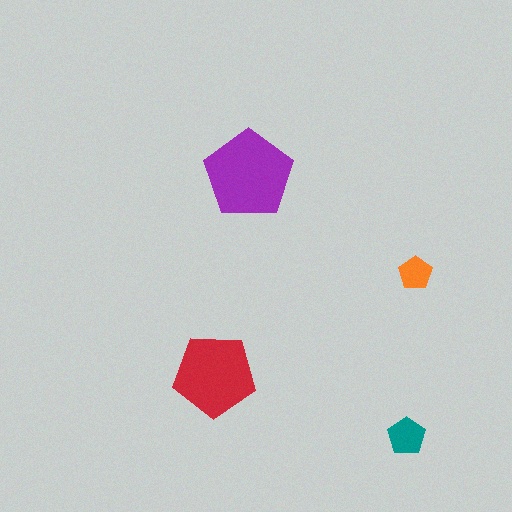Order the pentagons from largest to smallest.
the purple one, the red one, the teal one, the orange one.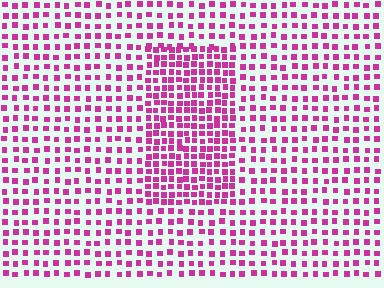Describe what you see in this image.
The image contains small magenta elements arranged at two different densities. A rectangle-shaped region is visible where the elements are more densely packed than the surrounding area.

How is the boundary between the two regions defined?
The boundary is defined by a change in element density (approximately 1.8x ratio). All elements are the same color, size, and shape.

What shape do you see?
I see a rectangle.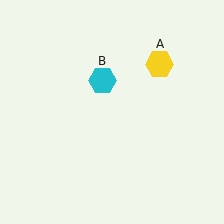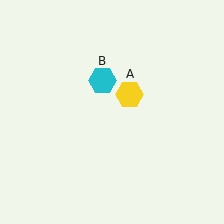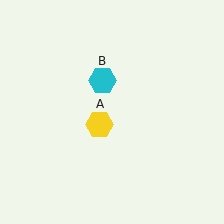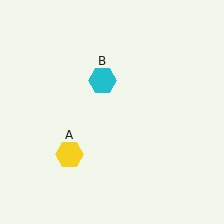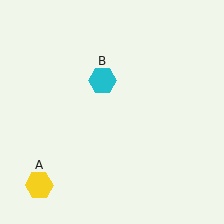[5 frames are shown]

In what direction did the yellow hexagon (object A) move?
The yellow hexagon (object A) moved down and to the left.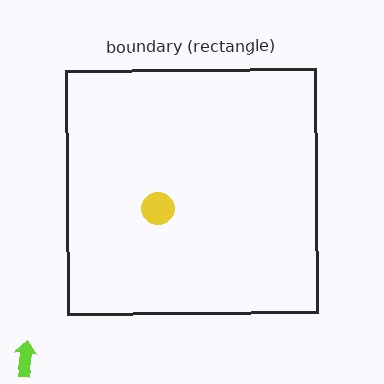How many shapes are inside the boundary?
1 inside, 1 outside.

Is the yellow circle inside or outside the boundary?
Inside.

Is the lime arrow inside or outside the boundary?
Outside.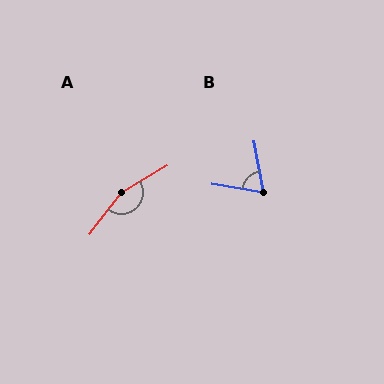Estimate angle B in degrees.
Approximately 70 degrees.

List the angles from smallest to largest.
B (70°), A (159°).